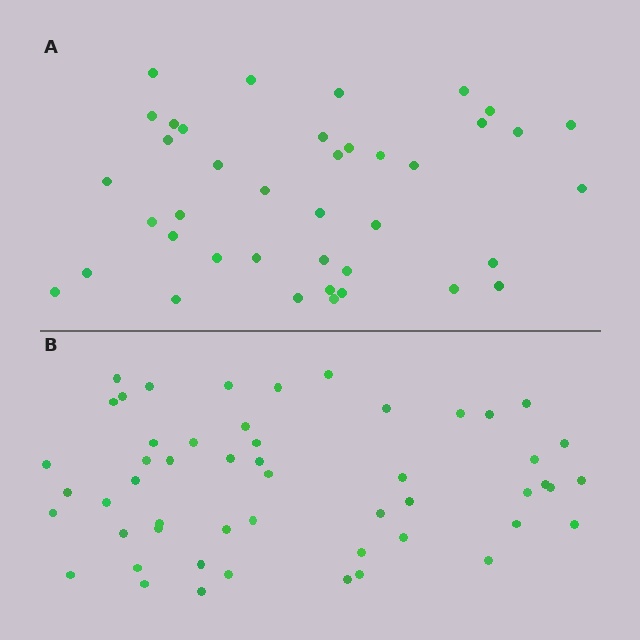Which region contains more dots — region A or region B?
Region B (the bottom region) has more dots.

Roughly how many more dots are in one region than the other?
Region B has roughly 12 or so more dots than region A.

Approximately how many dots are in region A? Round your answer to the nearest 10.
About 40 dots.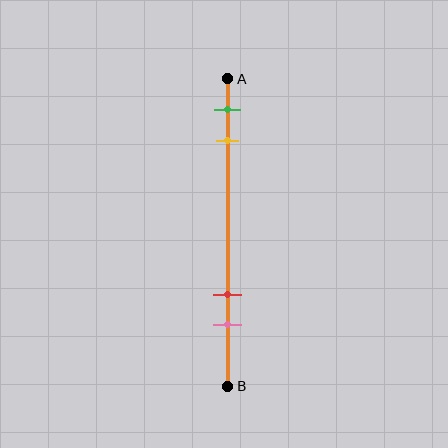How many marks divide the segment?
There are 4 marks dividing the segment.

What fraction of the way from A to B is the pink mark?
The pink mark is approximately 80% (0.8) of the way from A to B.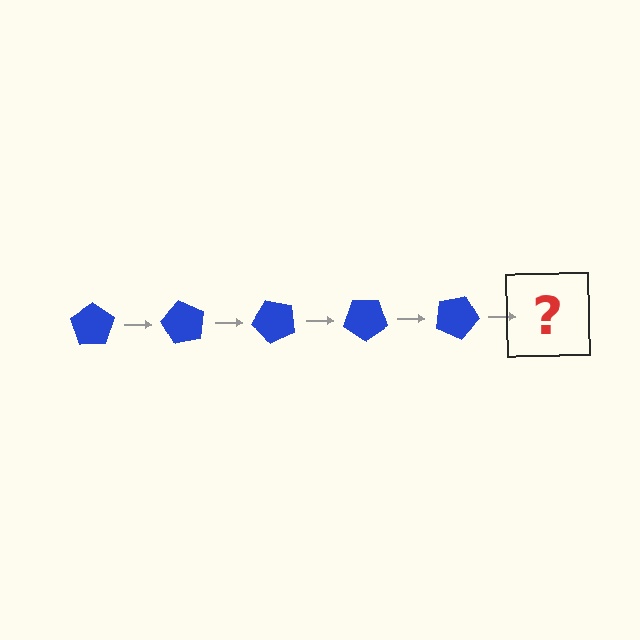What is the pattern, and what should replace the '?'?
The pattern is that the pentagon rotates 60 degrees each step. The '?' should be a blue pentagon rotated 300 degrees.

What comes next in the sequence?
The next element should be a blue pentagon rotated 300 degrees.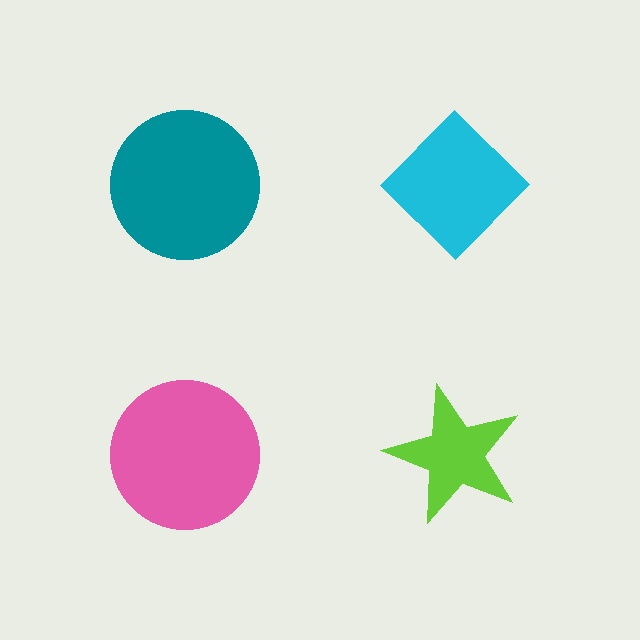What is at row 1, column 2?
A cyan diamond.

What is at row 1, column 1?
A teal circle.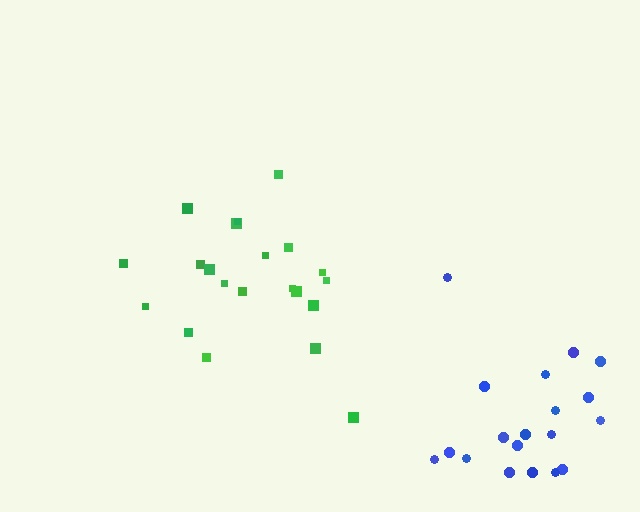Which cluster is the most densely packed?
Blue.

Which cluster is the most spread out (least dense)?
Green.